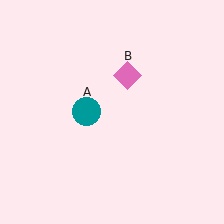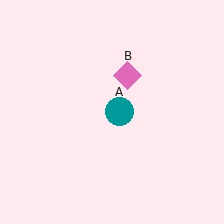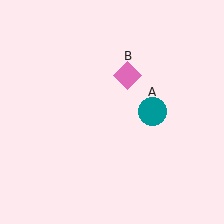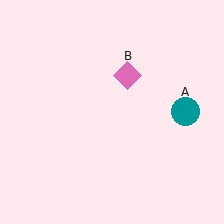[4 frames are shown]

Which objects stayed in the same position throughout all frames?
Pink diamond (object B) remained stationary.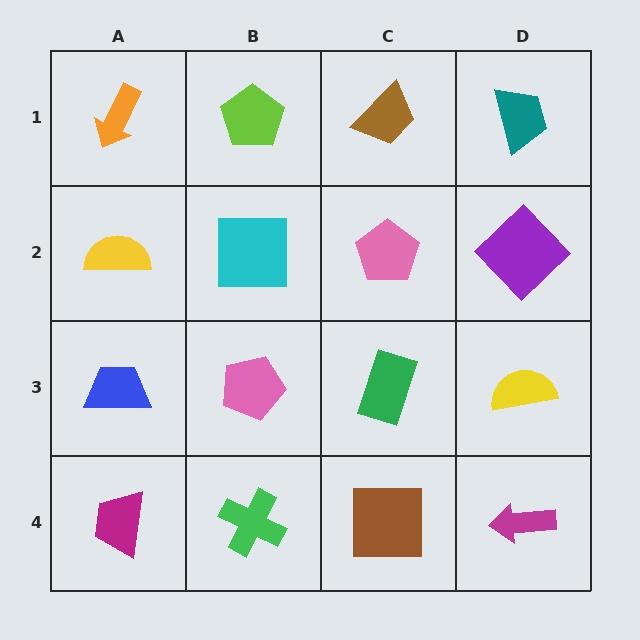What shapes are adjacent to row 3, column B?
A cyan square (row 2, column B), a green cross (row 4, column B), a blue trapezoid (row 3, column A), a green rectangle (row 3, column C).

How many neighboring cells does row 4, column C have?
3.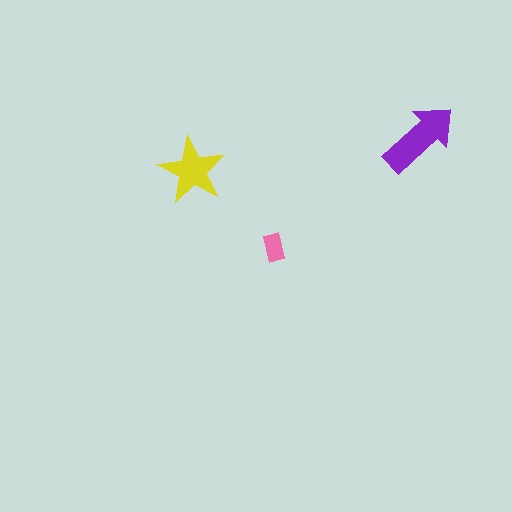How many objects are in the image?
There are 3 objects in the image.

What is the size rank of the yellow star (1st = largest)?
2nd.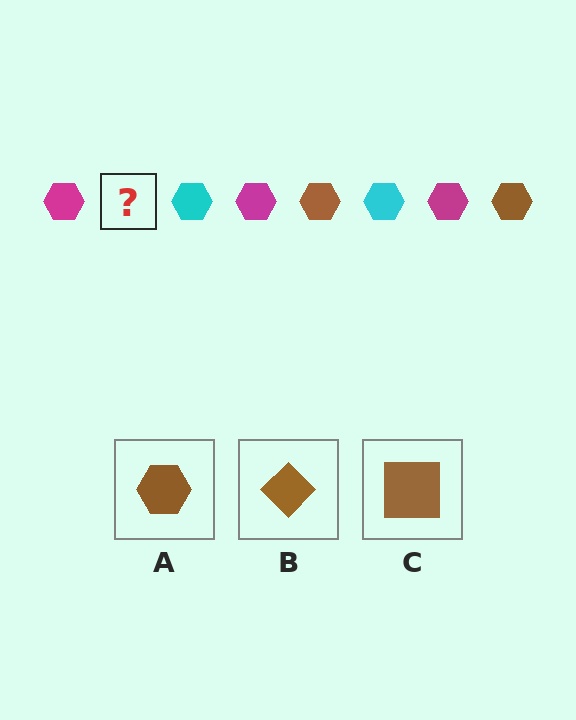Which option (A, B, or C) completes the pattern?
A.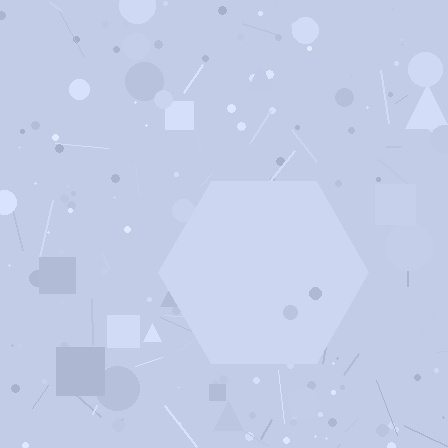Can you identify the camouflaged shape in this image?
The camouflaged shape is a hexagon.